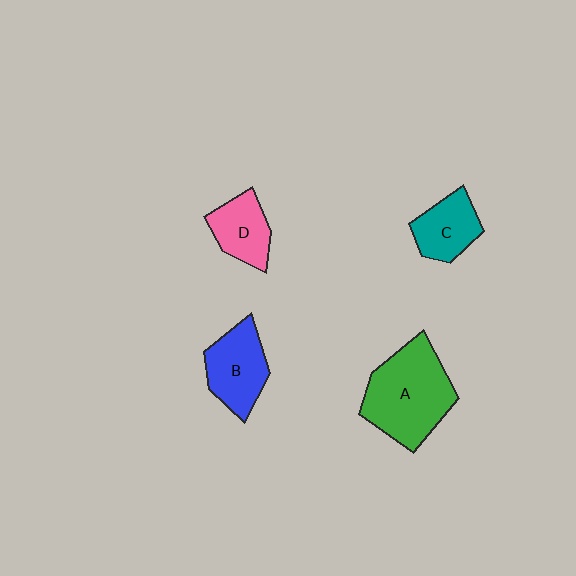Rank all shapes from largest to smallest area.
From largest to smallest: A (green), B (blue), C (teal), D (pink).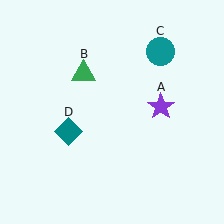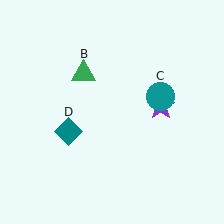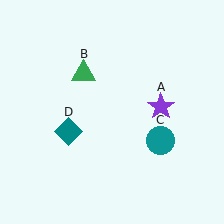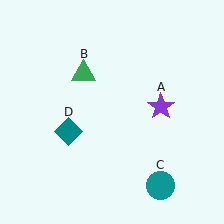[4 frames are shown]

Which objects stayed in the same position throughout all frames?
Purple star (object A) and green triangle (object B) and teal diamond (object D) remained stationary.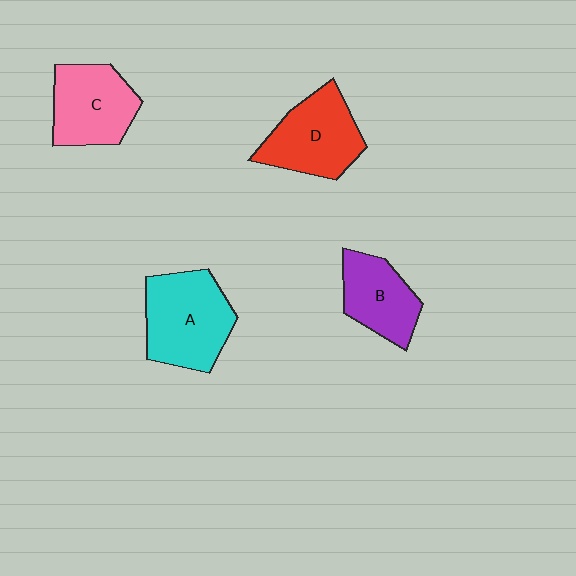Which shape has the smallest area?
Shape B (purple).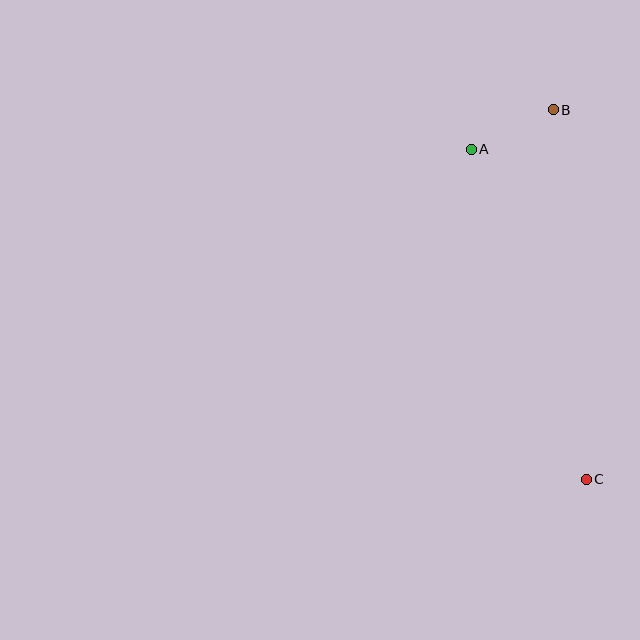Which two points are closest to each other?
Points A and B are closest to each other.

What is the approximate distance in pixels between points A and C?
The distance between A and C is approximately 350 pixels.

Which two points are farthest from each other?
Points B and C are farthest from each other.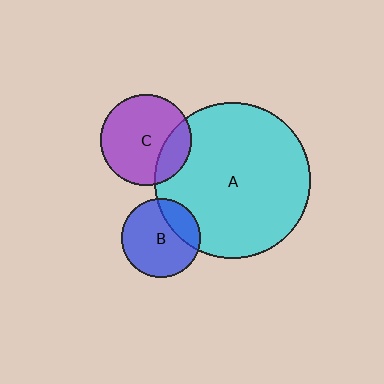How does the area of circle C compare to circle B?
Approximately 1.3 times.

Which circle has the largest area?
Circle A (cyan).